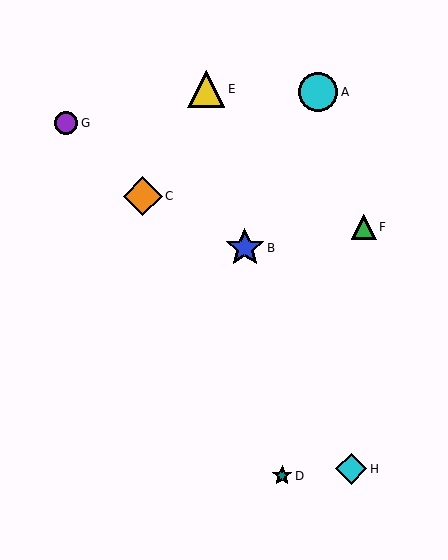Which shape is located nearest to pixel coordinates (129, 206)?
The orange diamond (labeled C) at (143, 196) is nearest to that location.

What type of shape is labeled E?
Shape E is a yellow triangle.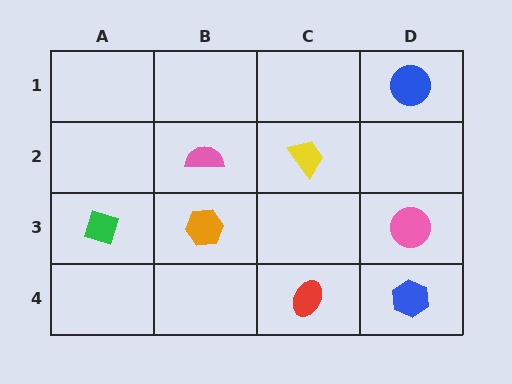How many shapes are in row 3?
3 shapes.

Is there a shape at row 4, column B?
No, that cell is empty.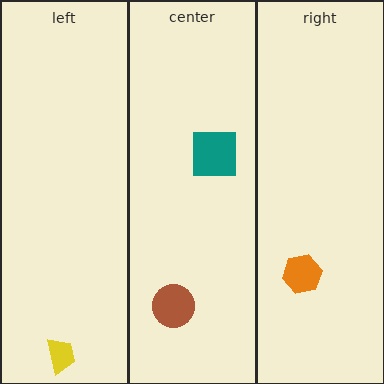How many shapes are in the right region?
1.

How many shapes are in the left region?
1.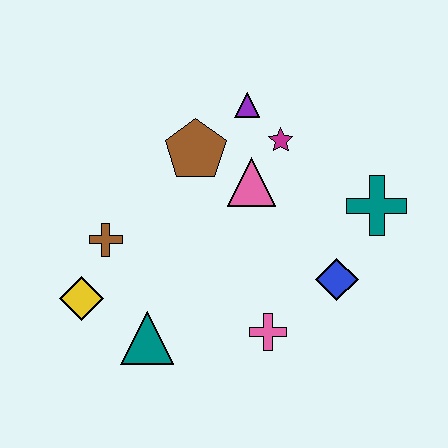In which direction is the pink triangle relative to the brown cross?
The pink triangle is to the right of the brown cross.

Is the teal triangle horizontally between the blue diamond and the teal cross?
No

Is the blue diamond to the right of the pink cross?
Yes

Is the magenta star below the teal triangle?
No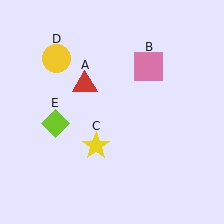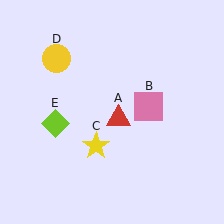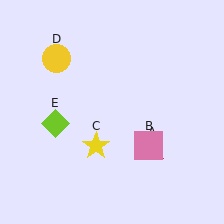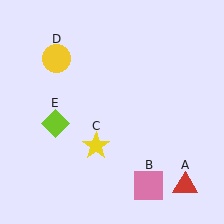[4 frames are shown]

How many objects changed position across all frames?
2 objects changed position: red triangle (object A), pink square (object B).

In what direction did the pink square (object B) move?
The pink square (object B) moved down.